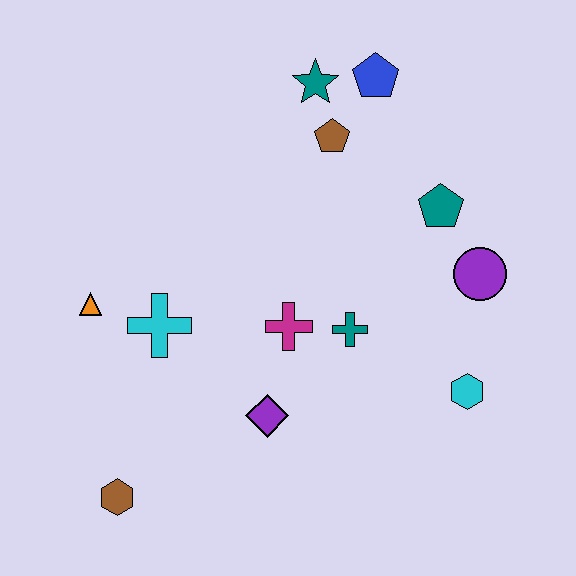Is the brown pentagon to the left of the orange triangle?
No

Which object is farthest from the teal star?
The brown hexagon is farthest from the teal star.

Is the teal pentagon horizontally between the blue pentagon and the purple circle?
Yes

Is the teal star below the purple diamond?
No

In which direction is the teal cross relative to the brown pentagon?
The teal cross is below the brown pentagon.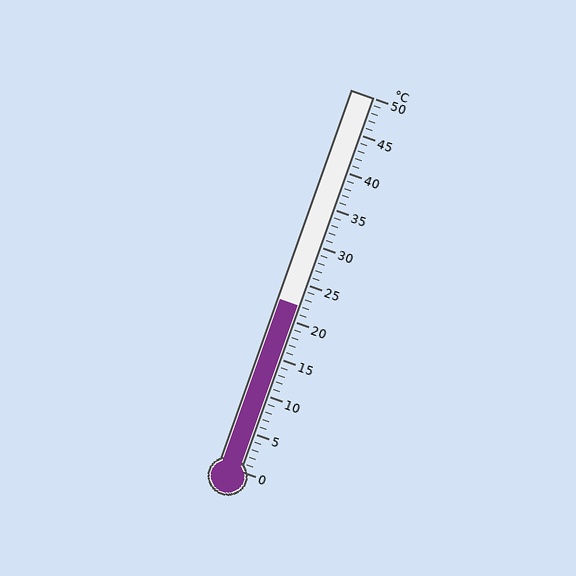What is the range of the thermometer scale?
The thermometer scale ranges from 0°C to 50°C.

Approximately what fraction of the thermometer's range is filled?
The thermometer is filled to approximately 45% of its range.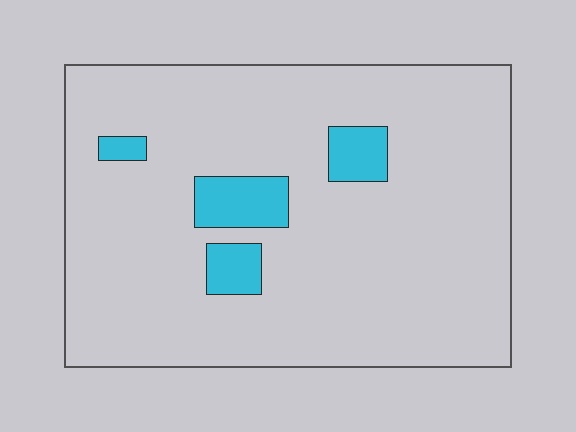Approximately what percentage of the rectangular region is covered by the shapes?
Approximately 10%.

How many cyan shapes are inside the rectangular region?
4.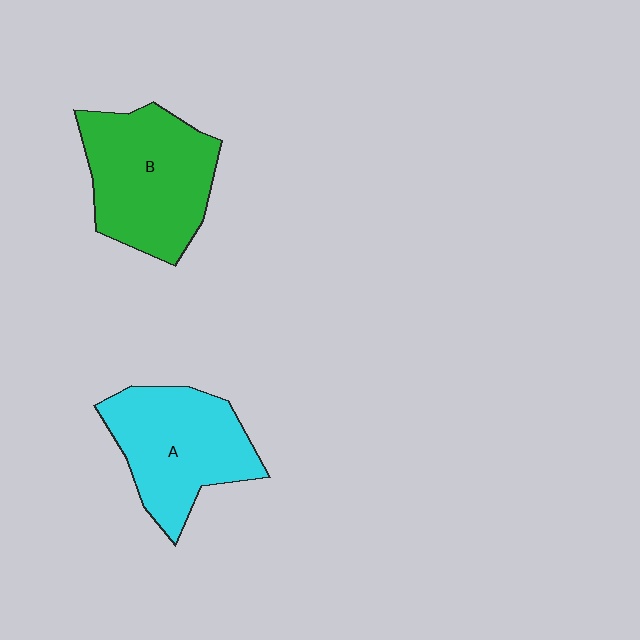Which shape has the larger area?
Shape B (green).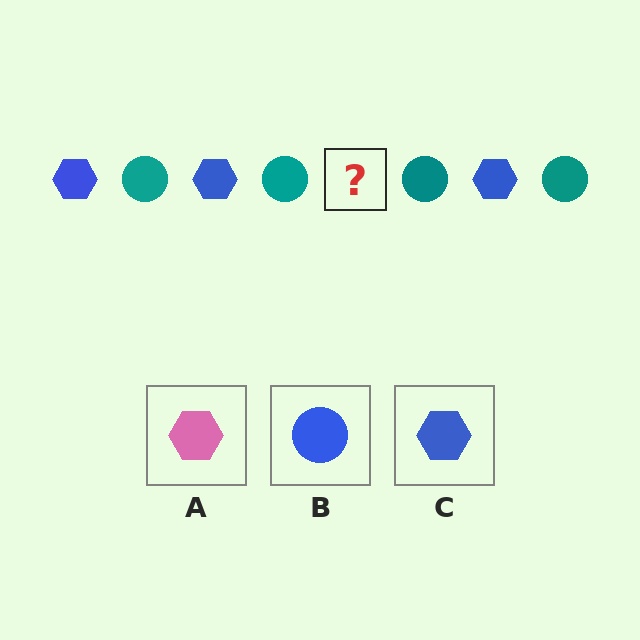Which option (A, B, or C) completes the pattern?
C.